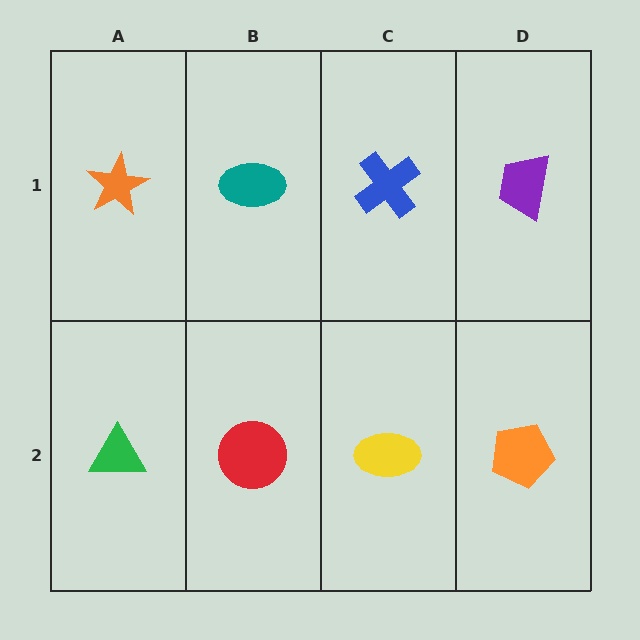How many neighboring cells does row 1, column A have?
2.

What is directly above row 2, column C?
A blue cross.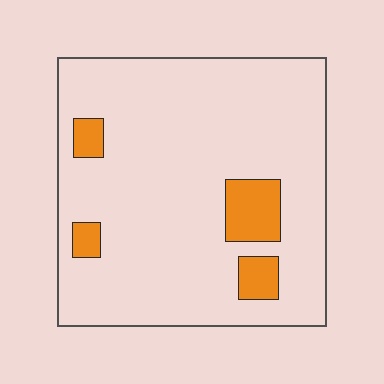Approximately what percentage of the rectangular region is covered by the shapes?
Approximately 10%.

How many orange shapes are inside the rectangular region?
4.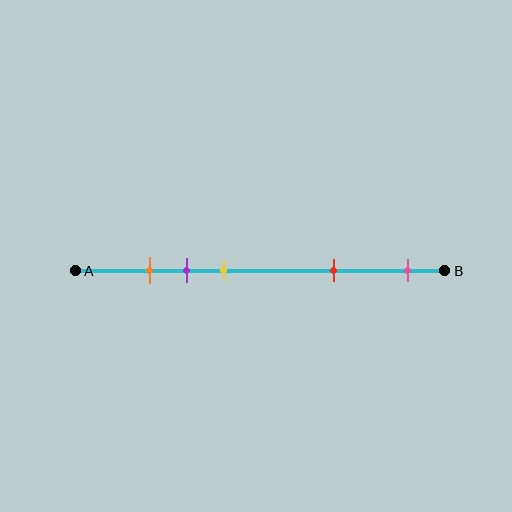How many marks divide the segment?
There are 5 marks dividing the segment.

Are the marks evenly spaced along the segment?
No, the marks are not evenly spaced.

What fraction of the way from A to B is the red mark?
The red mark is approximately 70% (0.7) of the way from A to B.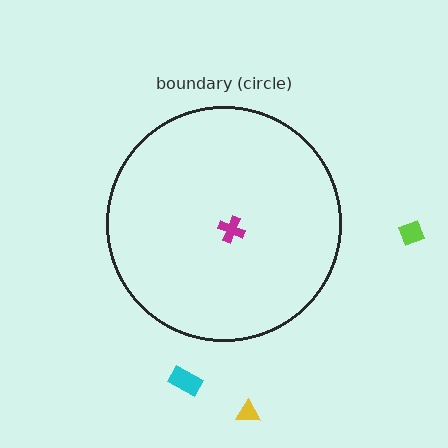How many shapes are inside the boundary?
1 inside, 3 outside.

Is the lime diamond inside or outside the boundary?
Outside.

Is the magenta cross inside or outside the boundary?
Inside.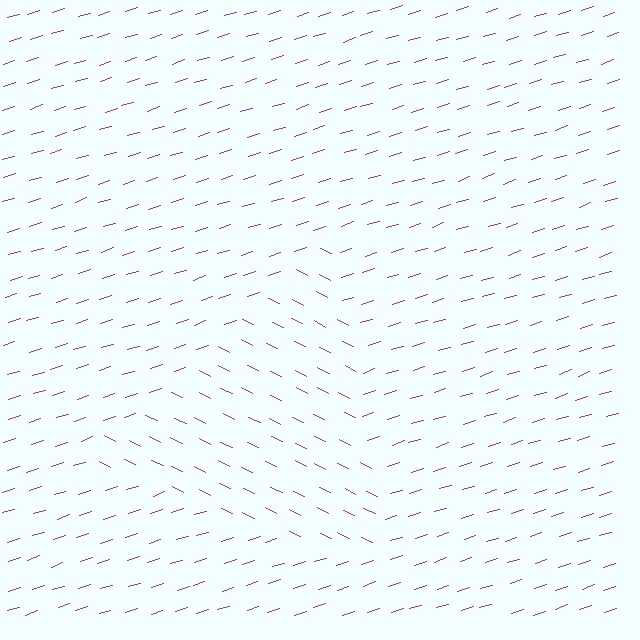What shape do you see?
I see a triangle.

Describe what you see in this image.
The image is filled with small purple line segments. A triangle region in the image has lines oriented differently from the surrounding lines, creating a visible texture boundary.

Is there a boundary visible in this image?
Yes, there is a texture boundary formed by a change in line orientation.